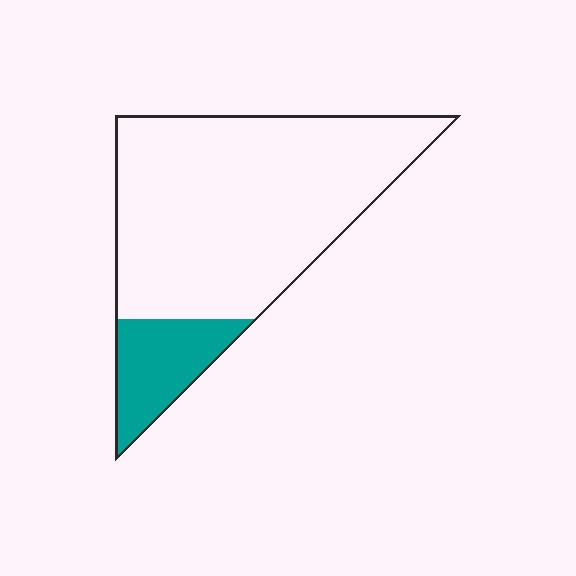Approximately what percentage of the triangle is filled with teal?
Approximately 15%.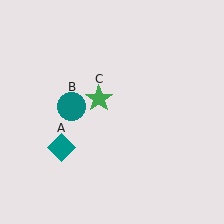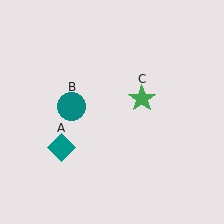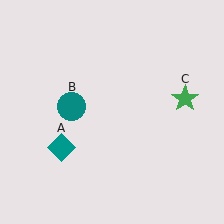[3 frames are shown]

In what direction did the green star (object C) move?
The green star (object C) moved right.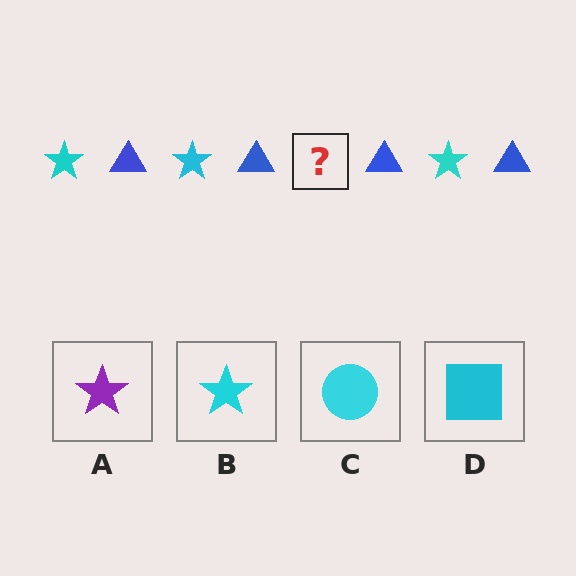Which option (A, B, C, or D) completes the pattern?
B.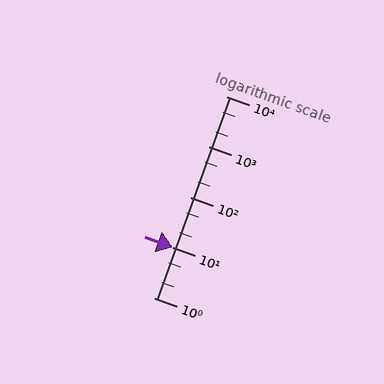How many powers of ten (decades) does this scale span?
The scale spans 4 decades, from 1 to 10000.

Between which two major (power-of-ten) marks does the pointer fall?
The pointer is between 10 and 100.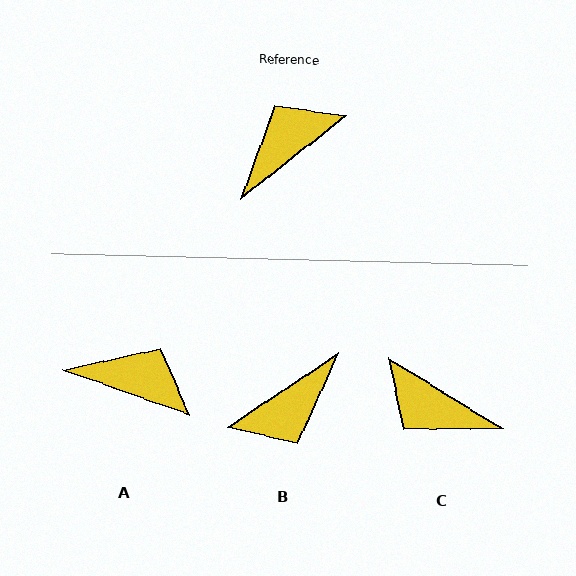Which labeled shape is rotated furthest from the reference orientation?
B, about 175 degrees away.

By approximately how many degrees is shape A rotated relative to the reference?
Approximately 58 degrees clockwise.